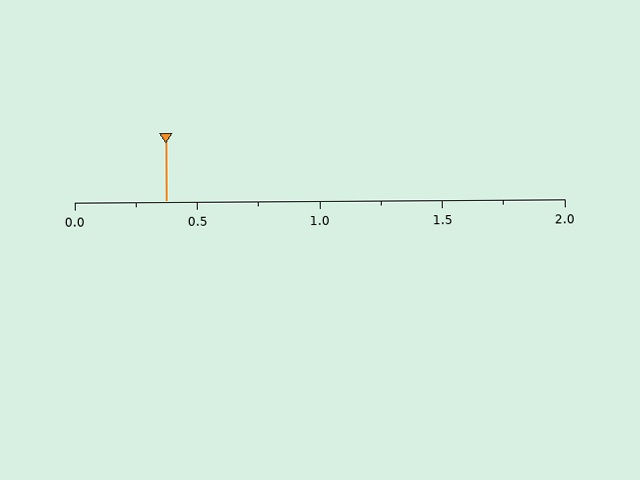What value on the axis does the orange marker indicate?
The marker indicates approximately 0.38.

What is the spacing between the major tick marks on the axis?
The major ticks are spaced 0.5 apart.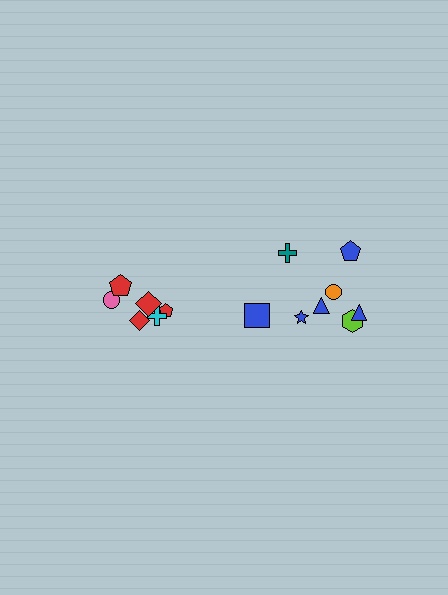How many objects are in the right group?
There are 8 objects.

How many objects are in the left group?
There are 6 objects.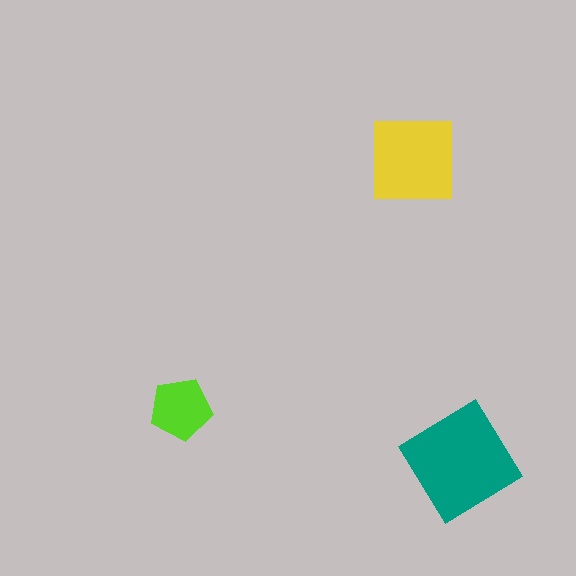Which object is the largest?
The teal diamond.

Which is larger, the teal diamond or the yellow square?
The teal diamond.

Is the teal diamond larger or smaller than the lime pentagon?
Larger.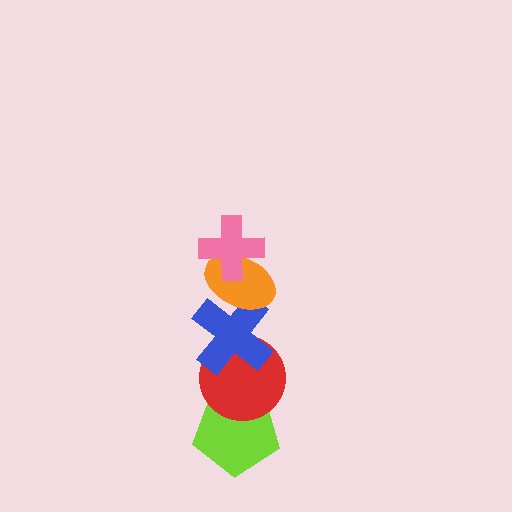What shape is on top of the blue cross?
The orange ellipse is on top of the blue cross.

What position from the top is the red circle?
The red circle is 4th from the top.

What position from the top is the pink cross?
The pink cross is 1st from the top.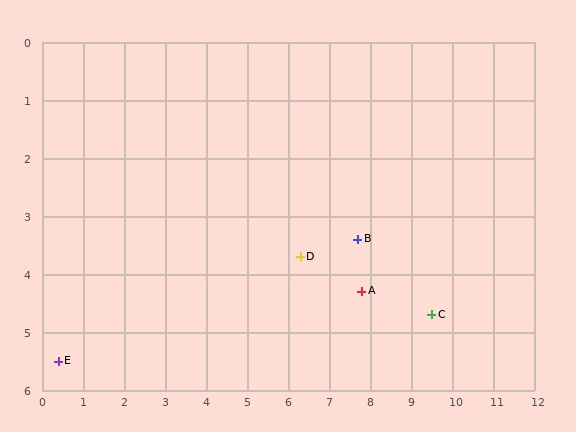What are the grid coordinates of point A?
Point A is at approximately (7.8, 4.3).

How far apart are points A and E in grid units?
Points A and E are about 7.5 grid units apart.